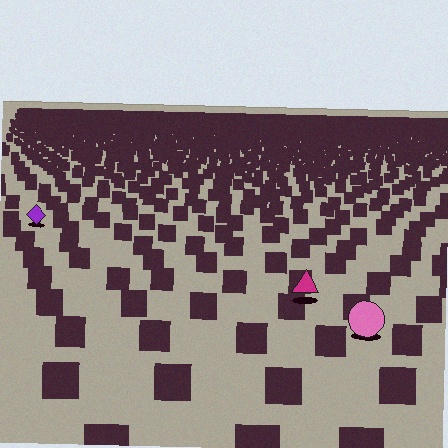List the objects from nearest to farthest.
From nearest to farthest: the pink circle, the magenta triangle, the purple diamond.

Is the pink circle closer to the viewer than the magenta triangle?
Yes. The pink circle is closer — you can tell from the texture gradient: the ground texture is coarser near it.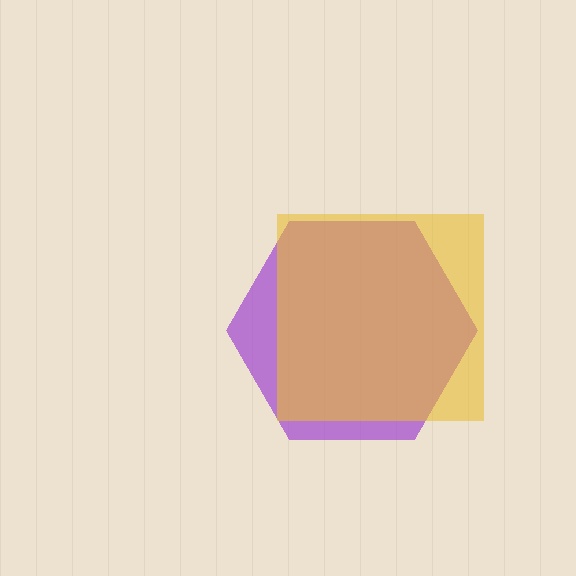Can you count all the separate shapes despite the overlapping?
Yes, there are 2 separate shapes.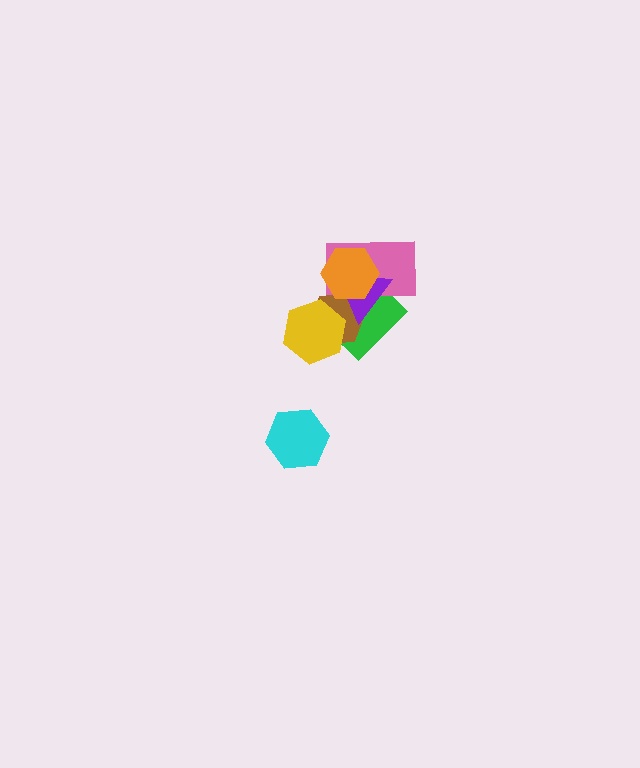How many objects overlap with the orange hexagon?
4 objects overlap with the orange hexagon.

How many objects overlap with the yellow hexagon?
2 objects overlap with the yellow hexagon.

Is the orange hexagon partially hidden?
No, no other shape covers it.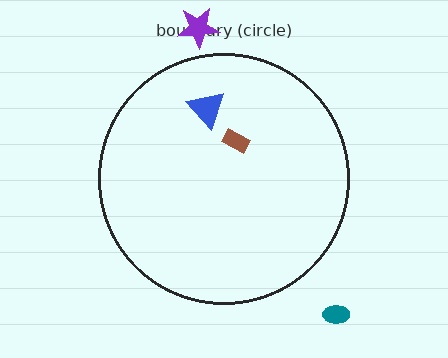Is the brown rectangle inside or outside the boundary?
Inside.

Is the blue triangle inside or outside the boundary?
Inside.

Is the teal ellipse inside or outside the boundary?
Outside.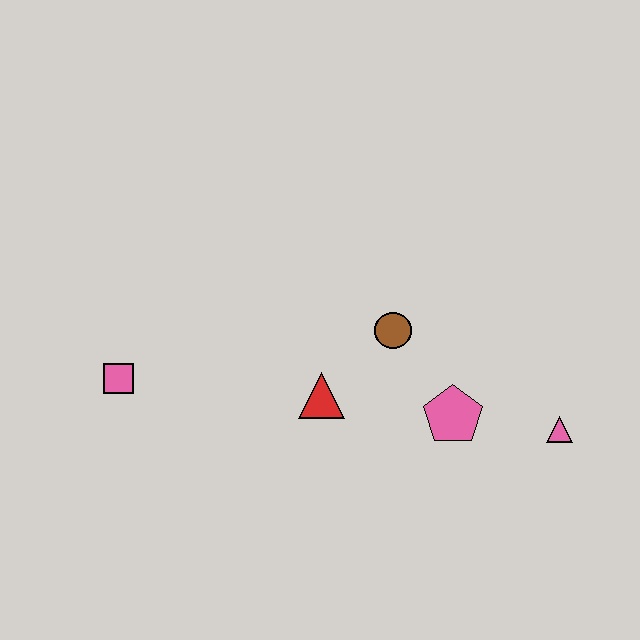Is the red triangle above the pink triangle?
Yes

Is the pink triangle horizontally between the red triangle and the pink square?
No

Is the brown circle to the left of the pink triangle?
Yes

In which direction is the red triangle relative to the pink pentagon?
The red triangle is to the left of the pink pentagon.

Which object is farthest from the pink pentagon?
The pink square is farthest from the pink pentagon.